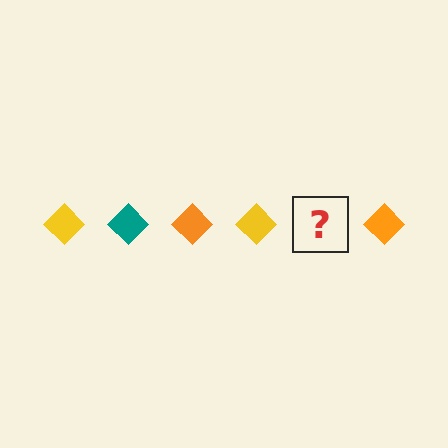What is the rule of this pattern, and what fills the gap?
The rule is that the pattern cycles through yellow, teal, orange diamonds. The gap should be filled with a teal diamond.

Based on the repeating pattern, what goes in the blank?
The blank should be a teal diamond.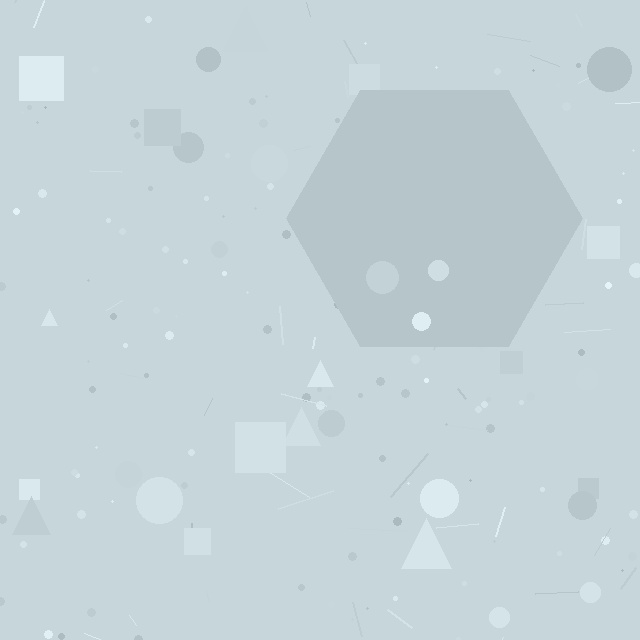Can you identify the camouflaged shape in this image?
The camouflaged shape is a hexagon.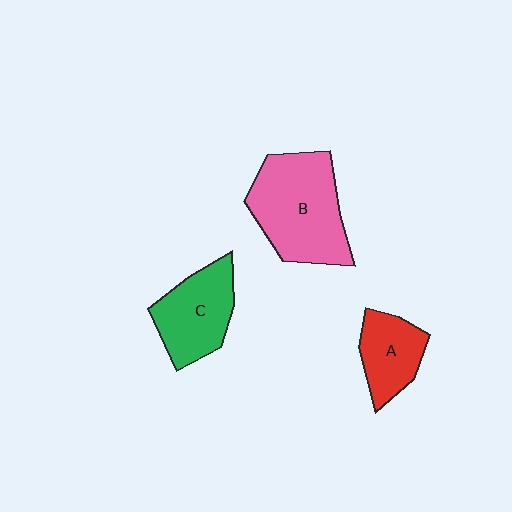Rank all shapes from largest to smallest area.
From largest to smallest: B (pink), C (green), A (red).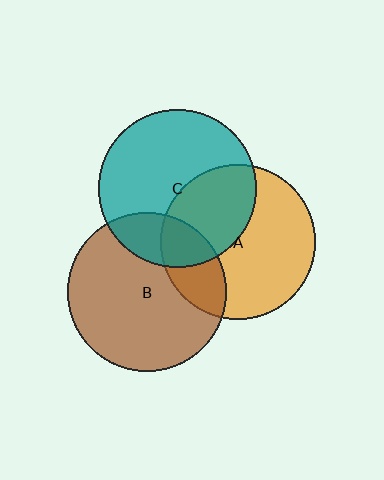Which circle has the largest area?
Circle B (brown).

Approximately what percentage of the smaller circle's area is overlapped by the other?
Approximately 40%.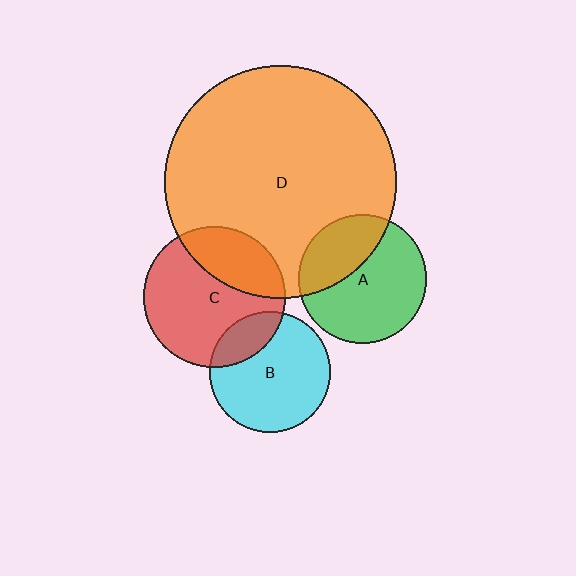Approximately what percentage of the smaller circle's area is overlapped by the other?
Approximately 30%.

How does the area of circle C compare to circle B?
Approximately 1.4 times.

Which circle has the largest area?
Circle D (orange).